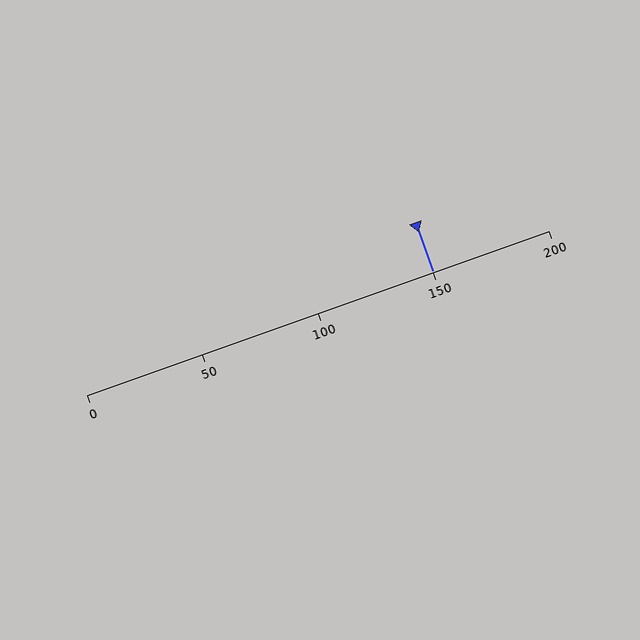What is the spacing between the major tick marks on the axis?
The major ticks are spaced 50 apart.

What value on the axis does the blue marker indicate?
The marker indicates approximately 150.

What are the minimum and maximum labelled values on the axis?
The axis runs from 0 to 200.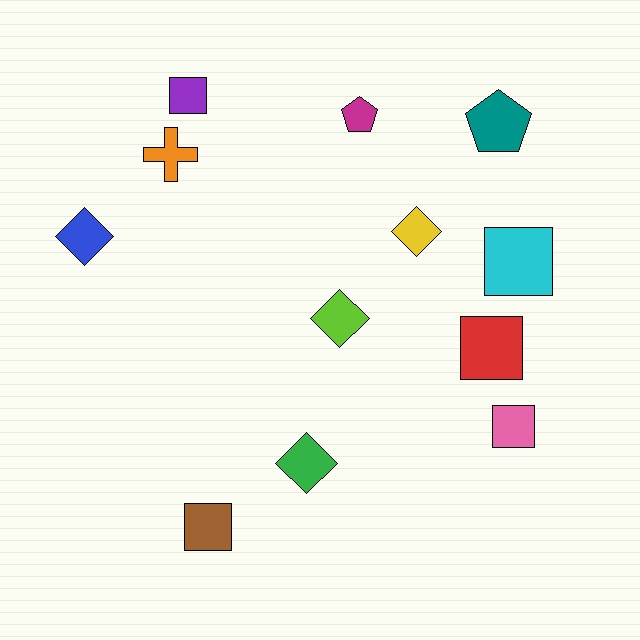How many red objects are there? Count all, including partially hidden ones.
There is 1 red object.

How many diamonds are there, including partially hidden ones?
There are 4 diamonds.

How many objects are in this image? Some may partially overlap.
There are 12 objects.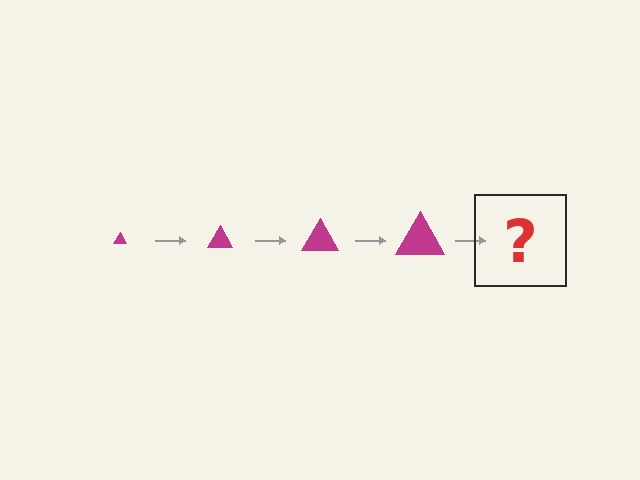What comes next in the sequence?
The next element should be a magenta triangle, larger than the previous one.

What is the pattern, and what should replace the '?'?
The pattern is that the triangle gets progressively larger each step. The '?' should be a magenta triangle, larger than the previous one.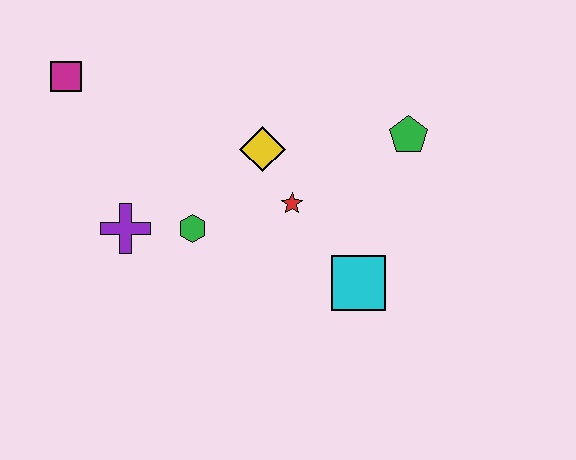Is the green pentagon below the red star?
No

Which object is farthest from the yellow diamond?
The magenta square is farthest from the yellow diamond.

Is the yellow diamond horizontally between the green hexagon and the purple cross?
No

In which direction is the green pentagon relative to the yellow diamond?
The green pentagon is to the right of the yellow diamond.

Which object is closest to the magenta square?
The purple cross is closest to the magenta square.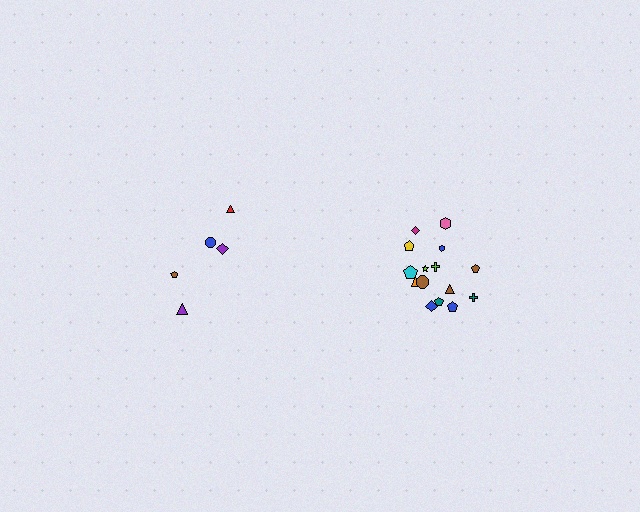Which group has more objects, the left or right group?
The right group.